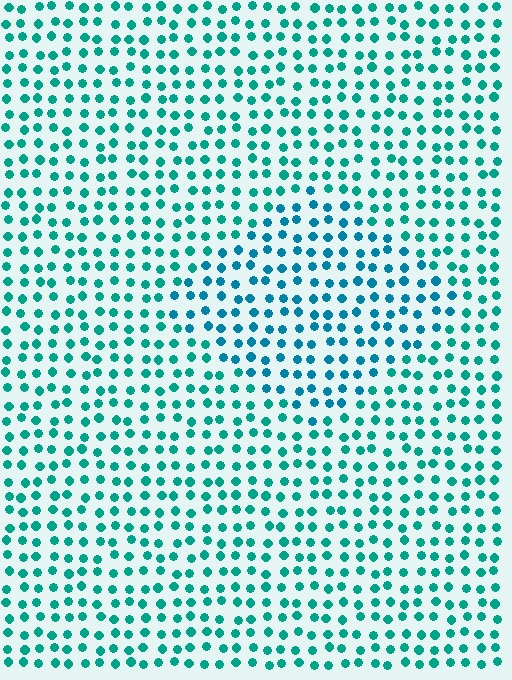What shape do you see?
I see a diamond.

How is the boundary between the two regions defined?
The boundary is defined purely by a slight shift in hue (about 22 degrees). Spacing, size, and orientation are identical on both sides.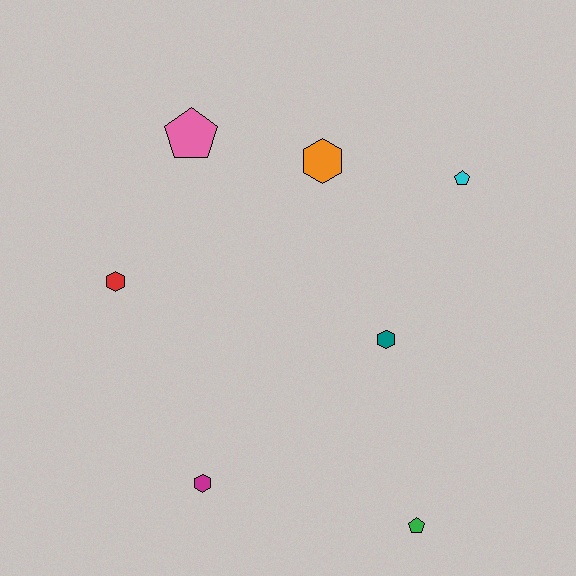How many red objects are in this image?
There is 1 red object.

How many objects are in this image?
There are 7 objects.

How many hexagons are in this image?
There are 4 hexagons.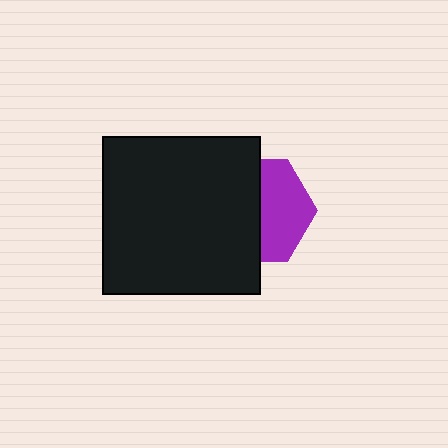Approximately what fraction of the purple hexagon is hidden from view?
Roughly 54% of the purple hexagon is hidden behind the black square.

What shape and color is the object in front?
The object in front is a black square.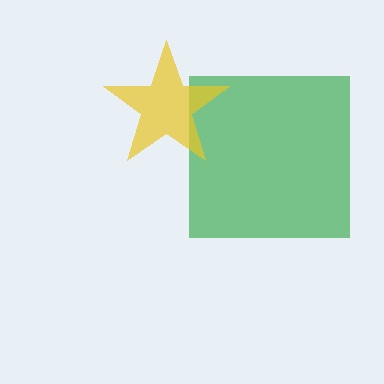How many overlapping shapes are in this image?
There are 2 overlapping shapes in the image.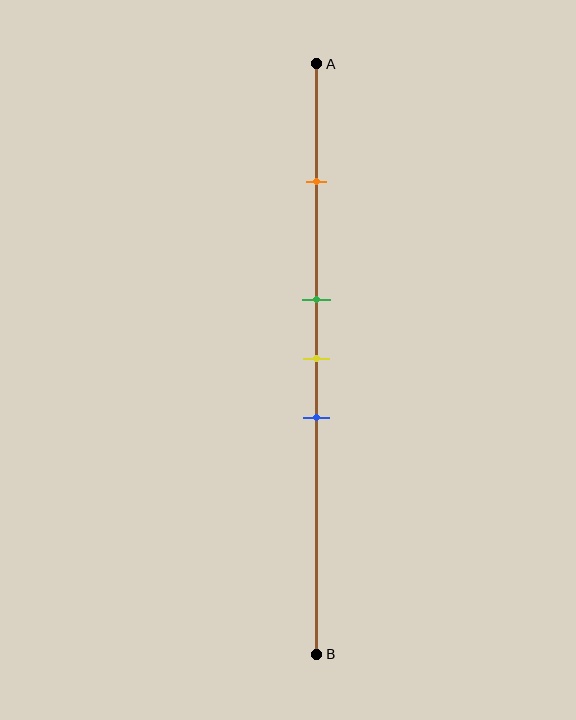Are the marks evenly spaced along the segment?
No, the marks are not evenly spaced.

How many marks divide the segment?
There are 4 marks dividing the segment.